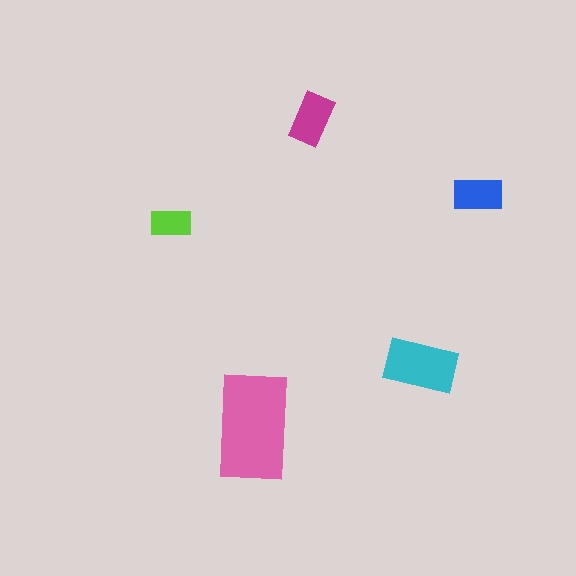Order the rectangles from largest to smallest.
the pink one, the cyan one, the magenta one, the blue one, the lime one.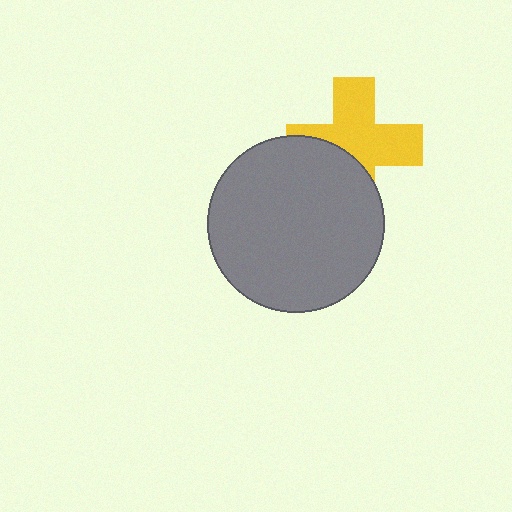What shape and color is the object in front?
The object in front is a gray circle.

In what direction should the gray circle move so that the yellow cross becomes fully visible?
The gray circle should move down. That is the shortest direction to clear the overlap and leave the yellow cross fully visible.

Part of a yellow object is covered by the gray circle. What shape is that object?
It is a cross.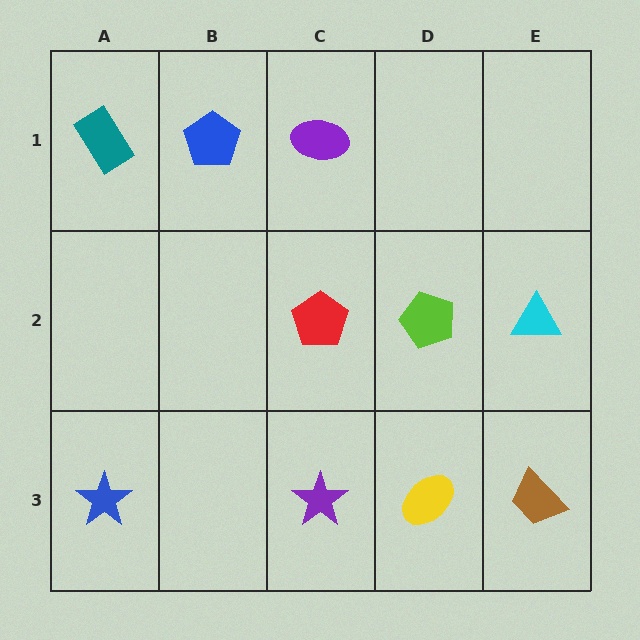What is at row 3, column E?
A brown trapezoid.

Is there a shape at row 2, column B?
No, that cell is empty.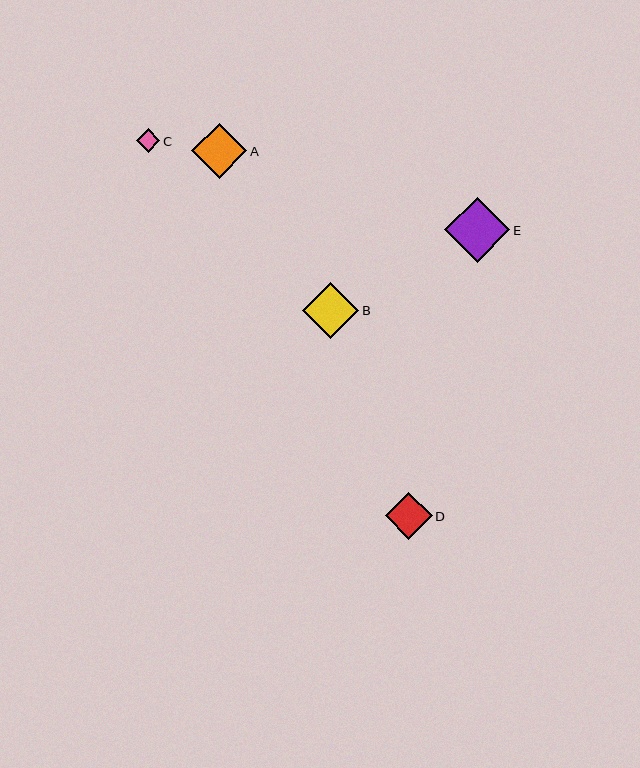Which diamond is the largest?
Diamond E is the largest with a size of approximately 65 pixels.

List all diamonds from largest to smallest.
From largest to smallest: E, B, A, D, C.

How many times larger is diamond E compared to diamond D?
Diamond E is approximately 1.4 times the size of diamond D.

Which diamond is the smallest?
Diamond C is the smallest with a size of approximately 24 pixels.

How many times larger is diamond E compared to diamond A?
Diamond E is approximately 1.2 times the size of diamond A.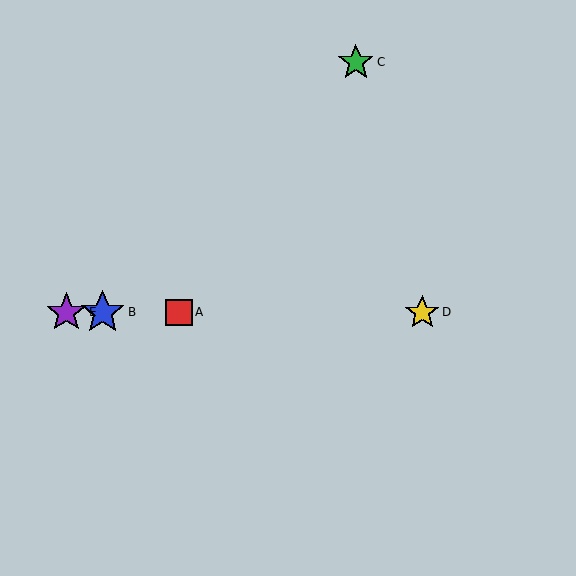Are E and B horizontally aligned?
Yes, both are at y≈312.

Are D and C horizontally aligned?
No, D is at y≈312 and C is at y≈62.